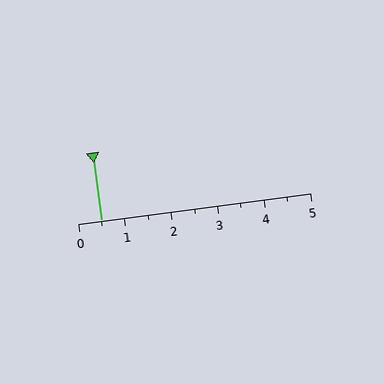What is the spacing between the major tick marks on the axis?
The major ticks are spaced 1 apart.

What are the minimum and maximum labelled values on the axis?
The axis runs from 0 to 5.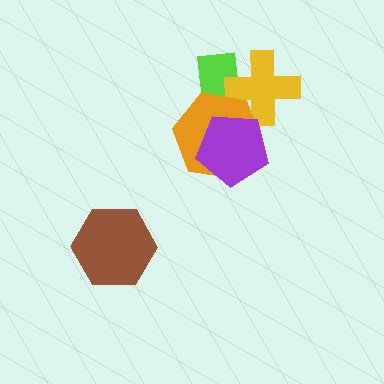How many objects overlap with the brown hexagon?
0 objects overlap with the brown hexagon.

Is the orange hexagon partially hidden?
Yes, it is partially covered by another shape.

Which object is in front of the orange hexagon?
The purple pentagon is in front of the orange hexagon.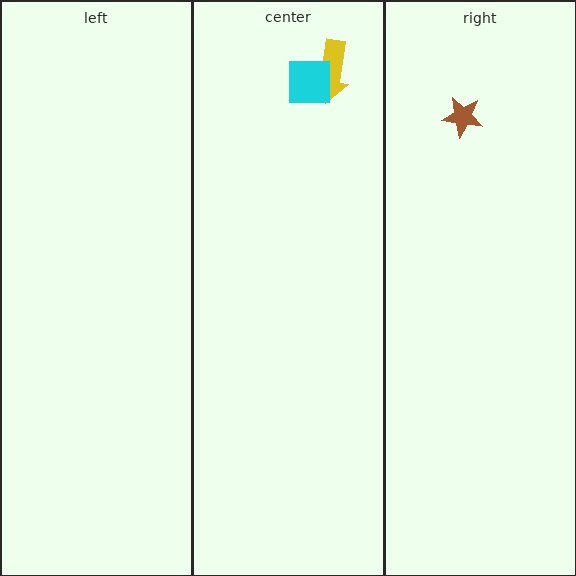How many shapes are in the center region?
2.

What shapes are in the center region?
The yellow arrow, the cyan square.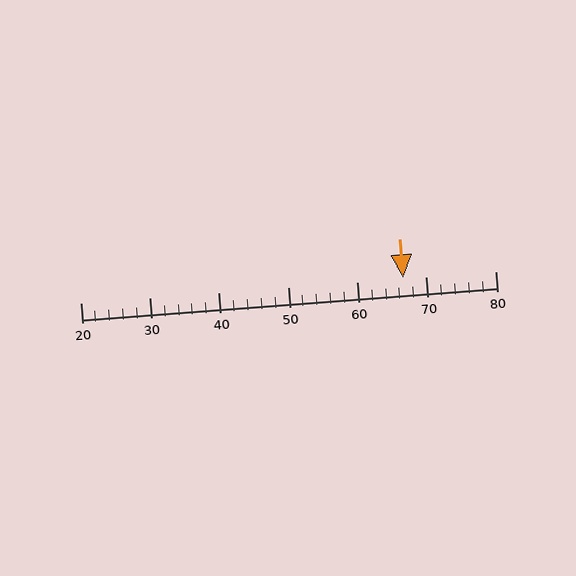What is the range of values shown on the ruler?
The ruler shows values from 20 to 80.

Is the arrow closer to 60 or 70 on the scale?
The arrow is closer to 70.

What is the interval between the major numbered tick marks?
The major tick marks are spaced 10 units apart.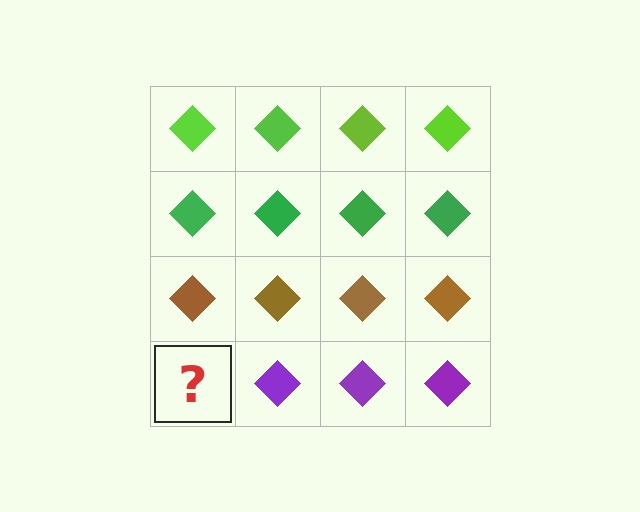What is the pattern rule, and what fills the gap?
The rule is that each row has a consistent color. The gap should be filled with a purple diamond.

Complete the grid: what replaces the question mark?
The question mark should be replaced with a purple diamond.